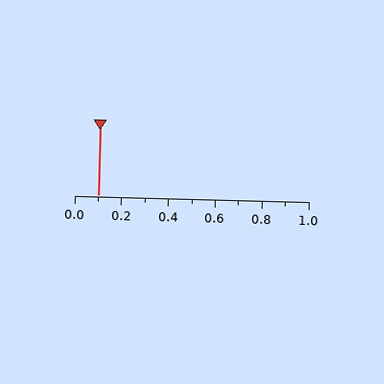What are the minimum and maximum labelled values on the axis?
The axis runs from 0.0 to 1.0.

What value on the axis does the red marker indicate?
The marker indicates approximately 0.1.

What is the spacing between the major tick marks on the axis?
The major ticks are spaced 0.2 apart.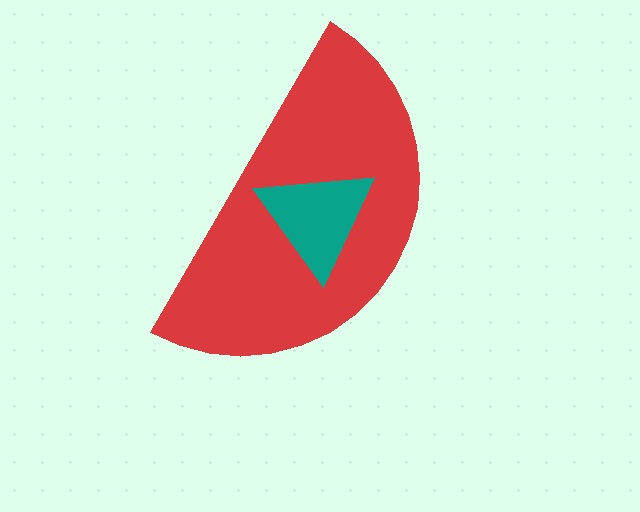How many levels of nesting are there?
2.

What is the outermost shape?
The red semicircle.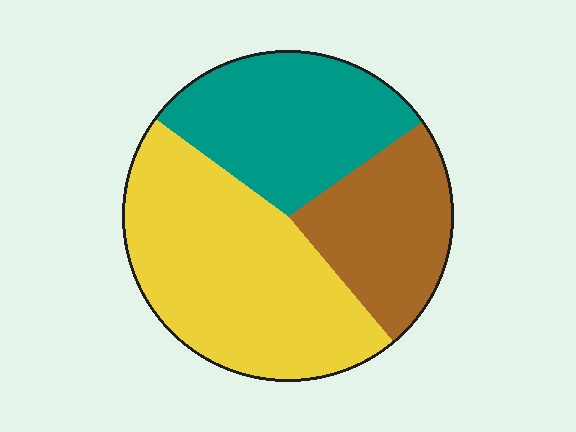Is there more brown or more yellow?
Yellow.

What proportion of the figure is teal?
Teal covers about 30% of the figure.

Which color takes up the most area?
Yellow, at roughly 45%.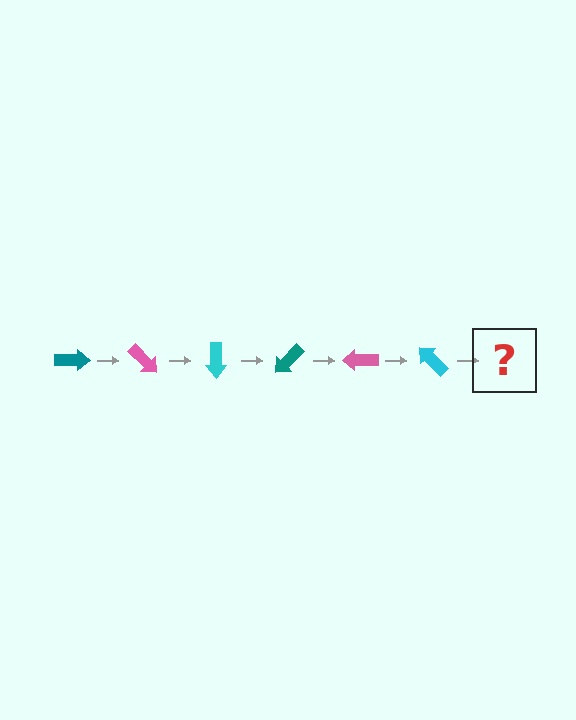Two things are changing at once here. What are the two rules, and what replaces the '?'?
The two rules are that it rotates 45 degrees each step and the color cycles through teal, pink, and cyan. The '?' should be a teal arrow, rotated 270 degrees from the start.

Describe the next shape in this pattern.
It should be a teal arrow, rotated 270 degrees from the start.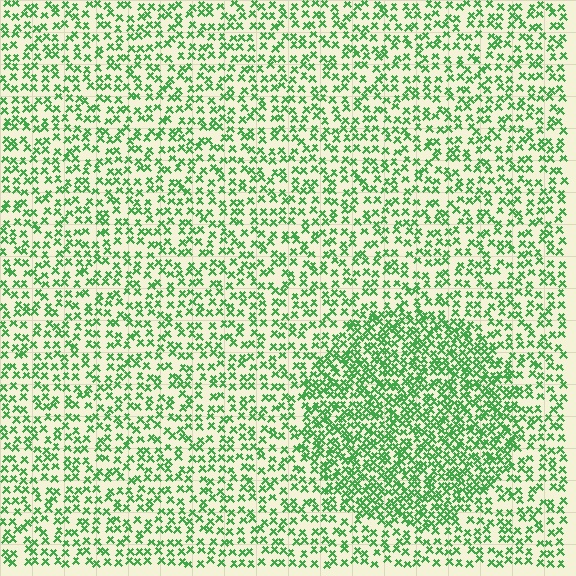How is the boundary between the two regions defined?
The boundary is defined by a change in element density (approximately 1.9x ratio). All elements are the same color, size, and shape.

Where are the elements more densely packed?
The elements are more densely packed inside the circle boundary.